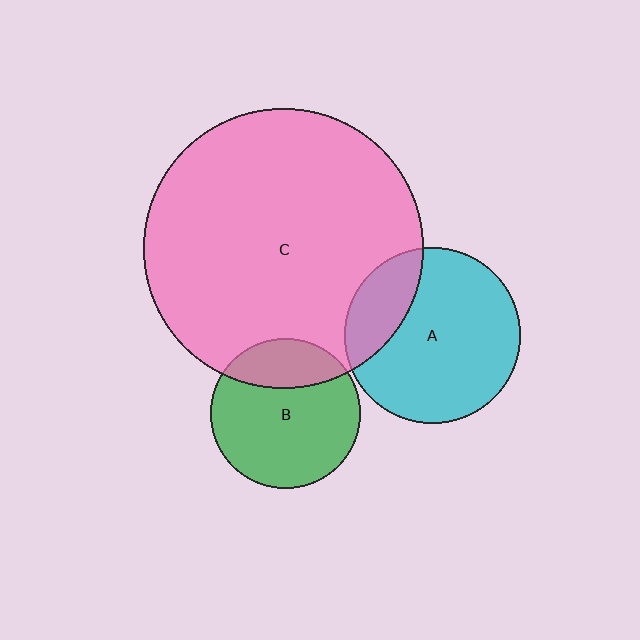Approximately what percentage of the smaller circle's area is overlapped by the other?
Approximately 25%.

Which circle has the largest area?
Circle C (pink).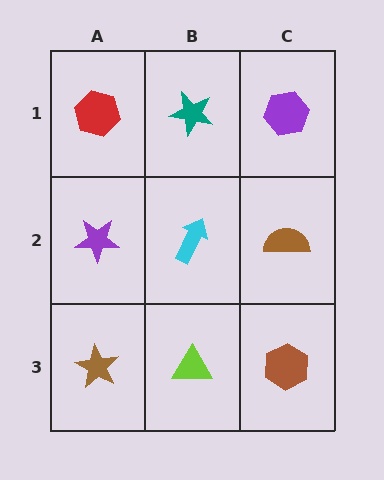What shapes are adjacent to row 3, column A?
A purple star (row 2, column A), a lime triangle (row 3, column B).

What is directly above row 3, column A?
A purple star.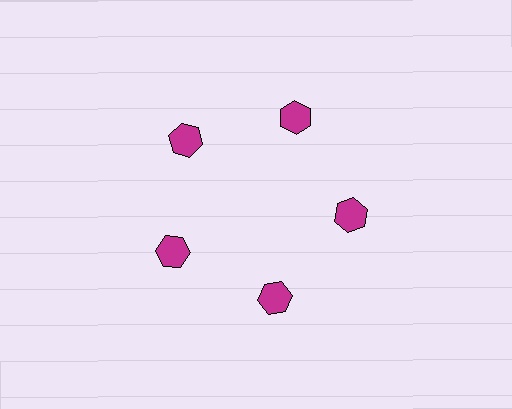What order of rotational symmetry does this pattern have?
This pattern has 5-fold rotational symmetry.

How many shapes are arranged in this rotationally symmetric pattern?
There are 5 shapes, arranged in 5 groups of 1.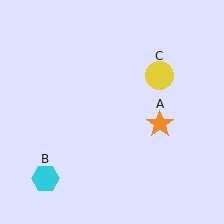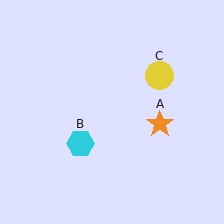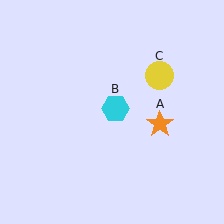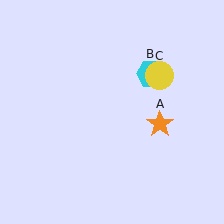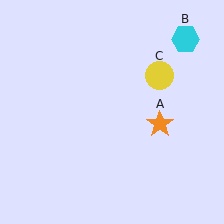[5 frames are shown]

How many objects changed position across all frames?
1 object changed position: cyan hexagon (object B).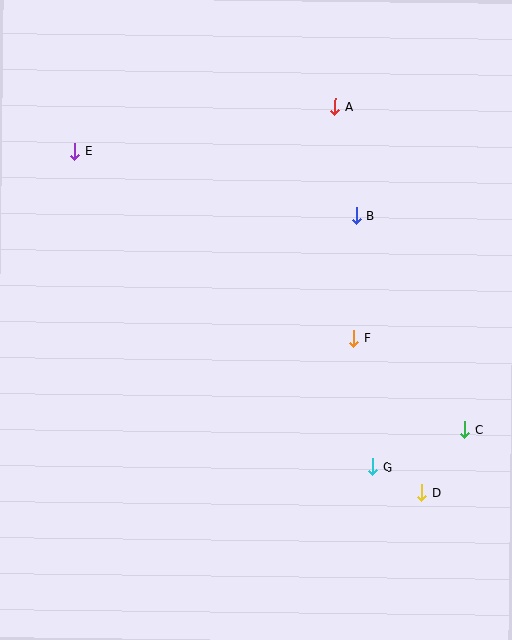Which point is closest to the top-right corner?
Point A is closest to the top-right corner.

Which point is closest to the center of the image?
Point F at (353, 338) is closest to the center.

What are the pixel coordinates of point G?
Point G is at (373, 467).